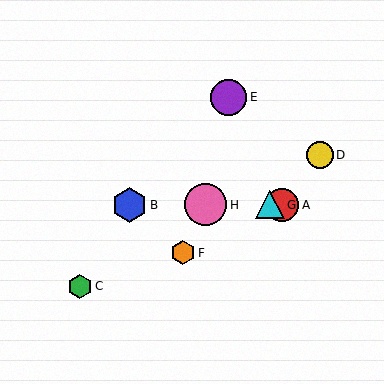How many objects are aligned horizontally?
4 objects (A, B, G, H) are aligned horizontally.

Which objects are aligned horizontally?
Objects A, B, G, H are aligned horizontally.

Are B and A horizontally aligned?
Yes, both are at y≈205.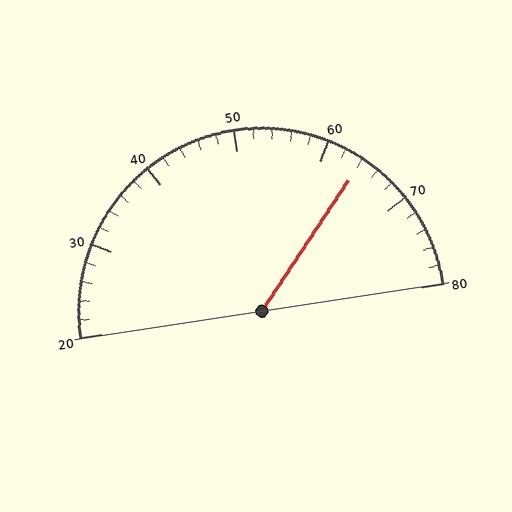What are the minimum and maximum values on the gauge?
The gauge ranges from 20 to 80.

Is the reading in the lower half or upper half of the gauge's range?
The reading is in the upper half of the range (20 to 80).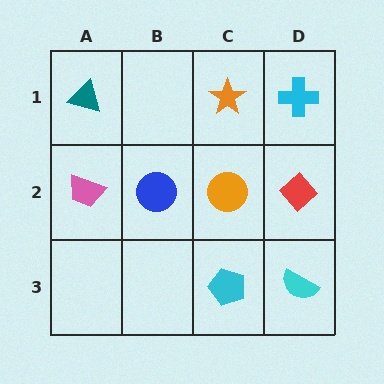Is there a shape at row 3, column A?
No, that cell is empty.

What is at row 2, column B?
A blue circle.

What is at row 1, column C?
An orange star.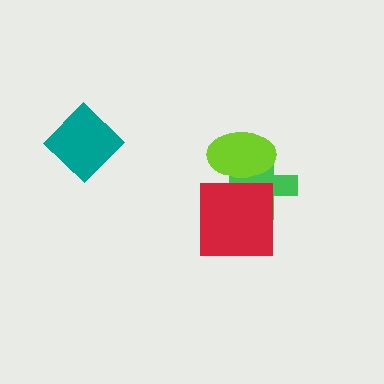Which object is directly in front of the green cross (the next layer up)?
The lime ellipse is directly in front of the green cross.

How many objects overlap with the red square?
1 object overlaps with the red square.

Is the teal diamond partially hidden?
No, no other shape covers it.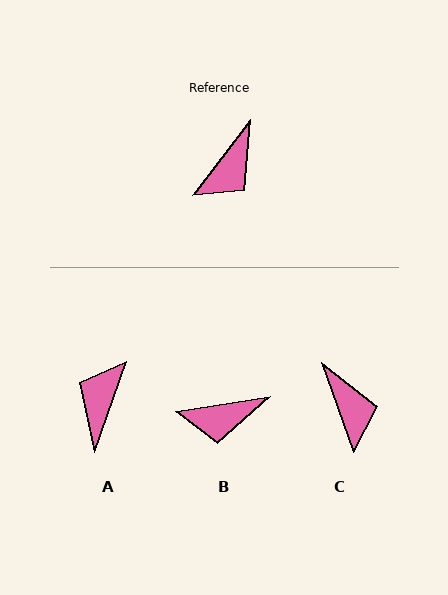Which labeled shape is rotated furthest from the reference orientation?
A, about 162 degrees away.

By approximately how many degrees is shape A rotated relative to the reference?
Approximately 162 degrees clockwise.